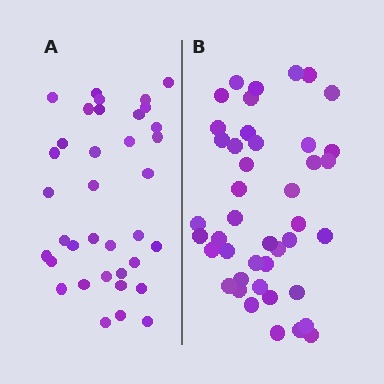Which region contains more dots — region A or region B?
Region B (the right region) has more dots.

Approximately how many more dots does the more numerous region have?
Region B has roughly 8 or so more dots than region A.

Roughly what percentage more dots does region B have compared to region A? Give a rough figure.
About 20% more.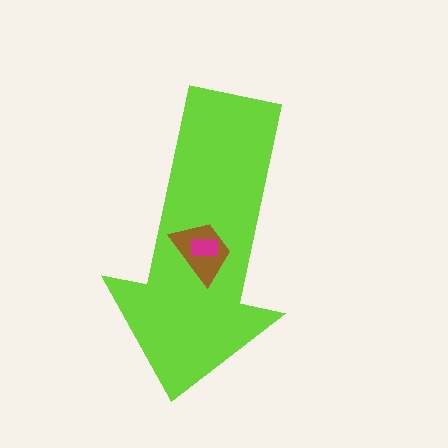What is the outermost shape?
The lime arrow.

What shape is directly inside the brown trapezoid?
The magenta rectangle.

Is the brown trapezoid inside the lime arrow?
Yes.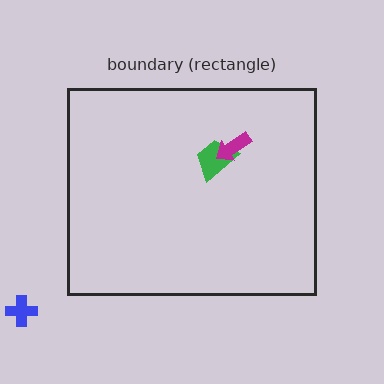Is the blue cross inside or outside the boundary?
Outside.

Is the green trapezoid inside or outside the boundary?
Inside.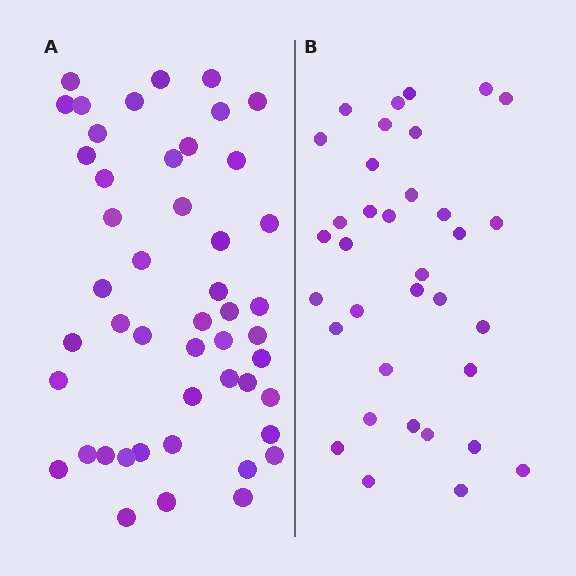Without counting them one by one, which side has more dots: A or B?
Region A (the left region) has more dots.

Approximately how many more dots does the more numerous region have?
Region A has approximately 15 more dots than region B.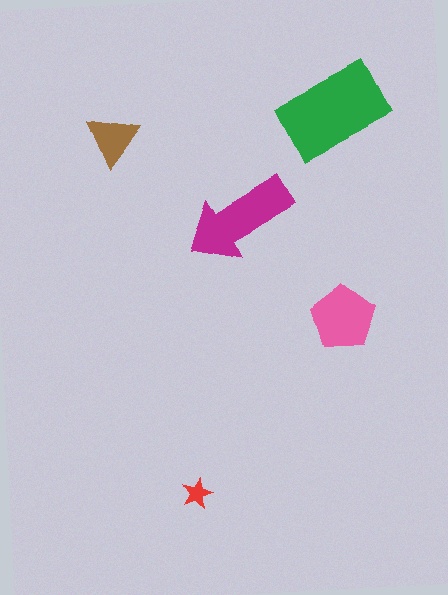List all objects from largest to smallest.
The green rectangle, the magenta arrow, the pink pentagon, the brown triangle, the red star.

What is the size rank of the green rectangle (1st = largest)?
1st.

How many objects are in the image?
There are 5 objects in the image.